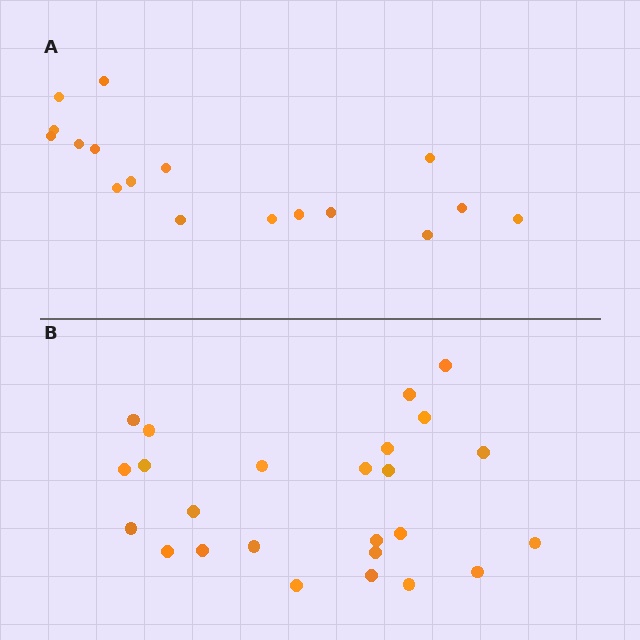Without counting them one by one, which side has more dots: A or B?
Region B (the bottom region) has more dots.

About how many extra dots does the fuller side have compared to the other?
Region B has roughly 8 or so more dots than region A.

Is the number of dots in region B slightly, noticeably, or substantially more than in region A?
Region B has substantially more. The ratio is roughly 1.5 to 1.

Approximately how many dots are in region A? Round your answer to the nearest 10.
About 20 dots. (The exact count is 17, which rounds to 20.)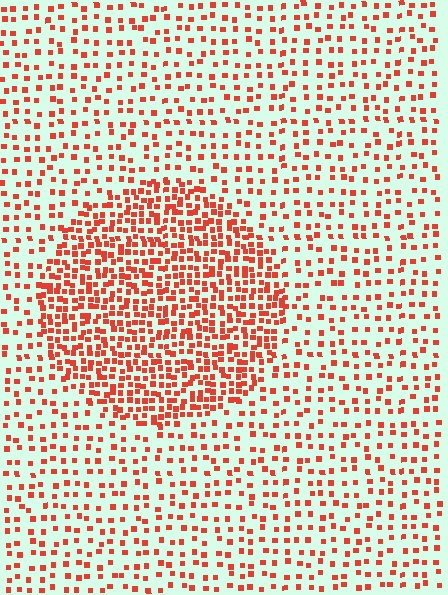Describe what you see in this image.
The image contains small red elements arranged at two different densities. A circle-shaped region is visible where the elements are more densely packed than the surrounding area.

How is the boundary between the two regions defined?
The boundary is defined by a change in element density (approximately 2.2x ratio). All elements are the same color, size, and shape.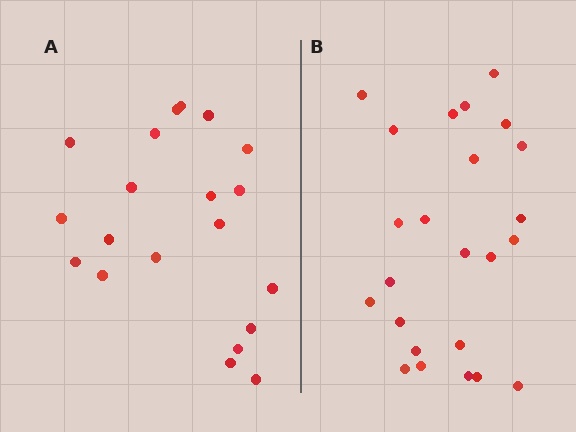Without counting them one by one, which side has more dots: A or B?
Region B (the right region) has more dots.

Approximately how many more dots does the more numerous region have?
Region B has about 4 more dots than region A.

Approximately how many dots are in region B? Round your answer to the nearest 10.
About 20 dots. (The exact count is 24, which rounds to 20.)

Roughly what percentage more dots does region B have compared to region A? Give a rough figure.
About 20% more.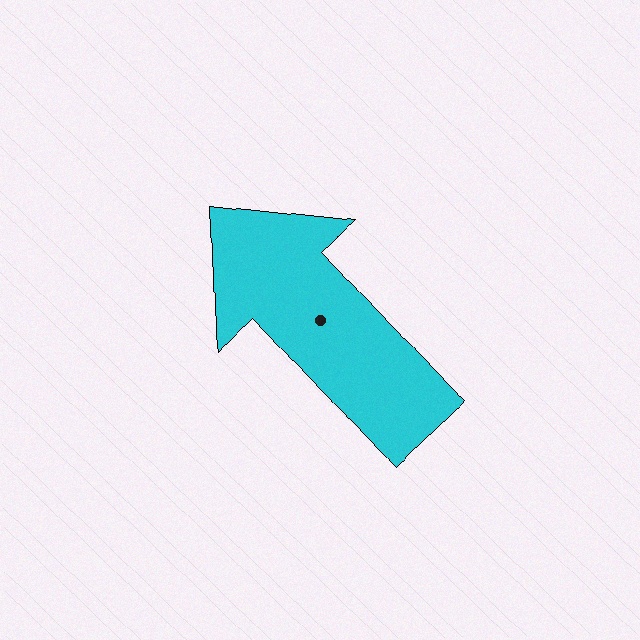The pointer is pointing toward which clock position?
Roughly 11 o'clock.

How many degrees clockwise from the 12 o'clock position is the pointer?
Approximately 317 degrees.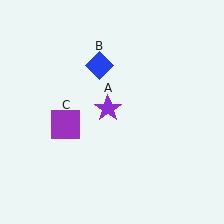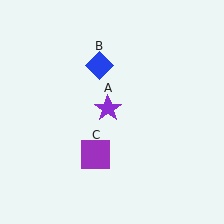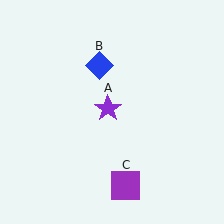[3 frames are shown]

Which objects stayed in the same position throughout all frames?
Purple star (object A) and blue diamond (object B) remained stationary.